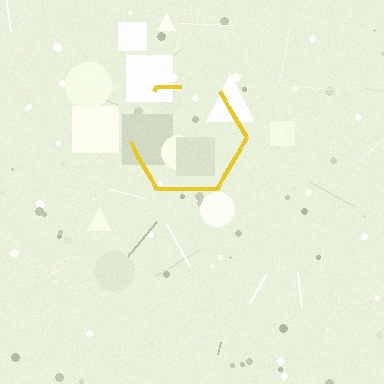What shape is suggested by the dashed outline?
The dashed outline suggests a hexagon.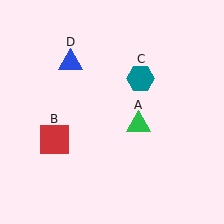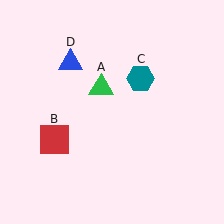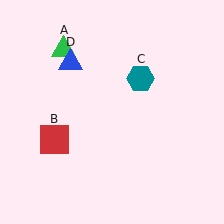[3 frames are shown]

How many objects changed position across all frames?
1 object changed position: green triangle (object A).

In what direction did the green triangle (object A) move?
The green triangle (object A) moved up and to the left.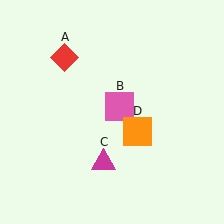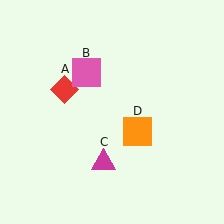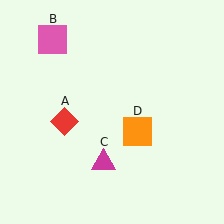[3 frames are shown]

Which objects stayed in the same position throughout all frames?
Magenta triangle (object C) and orange square (object D) remained stationary.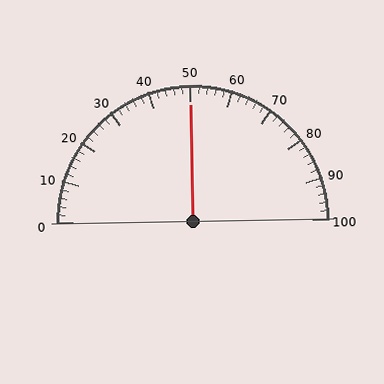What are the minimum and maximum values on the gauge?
The gauge ranges from 0 to 100.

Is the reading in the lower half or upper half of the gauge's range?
The reading is in the upper half of the range (0 to 100).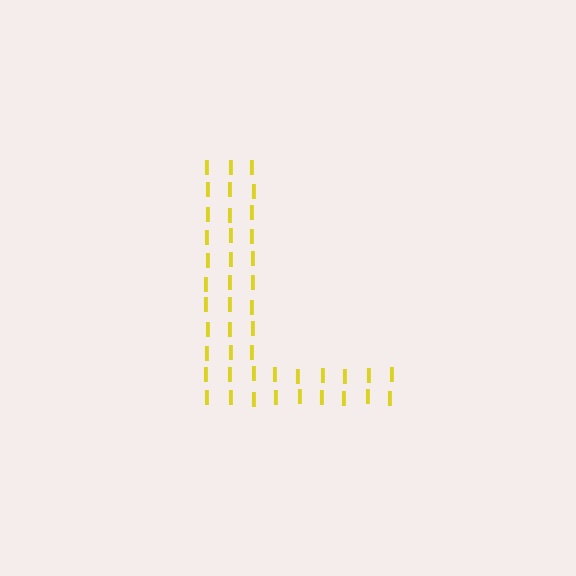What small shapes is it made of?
It is made of small letter I's.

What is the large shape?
The large shape is the letter L.